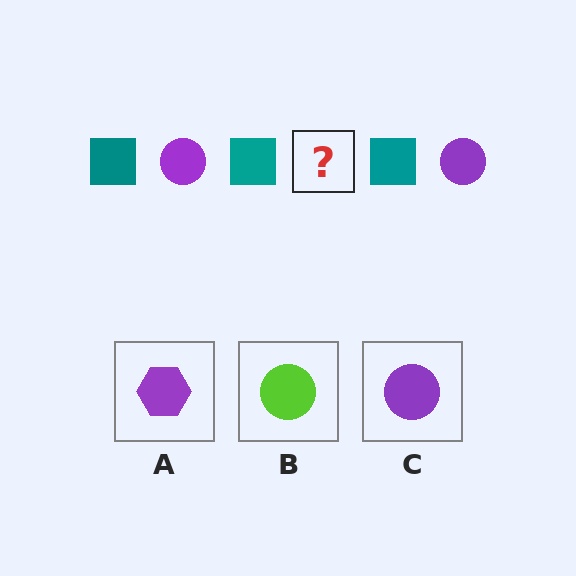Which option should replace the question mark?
Option C.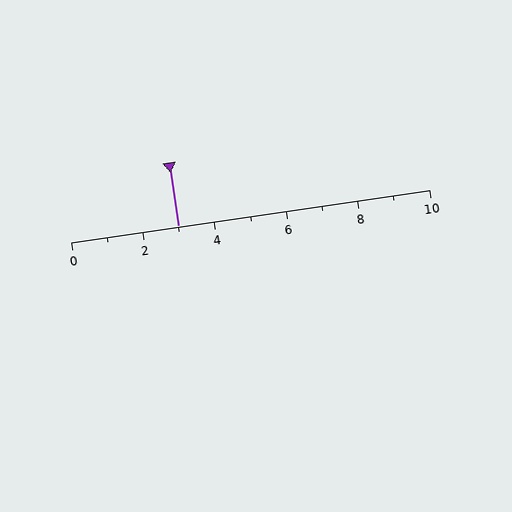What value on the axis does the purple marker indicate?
The marker indicates approximately 3.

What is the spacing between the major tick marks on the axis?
The major ticks are spaced 2 apart.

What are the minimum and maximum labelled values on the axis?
The axis runs from 0 to 10.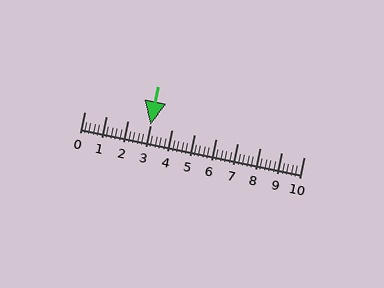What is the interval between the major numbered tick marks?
The major tick marks are spaced 1 units apart.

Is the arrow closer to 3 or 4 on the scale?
The arrow is closer to 3.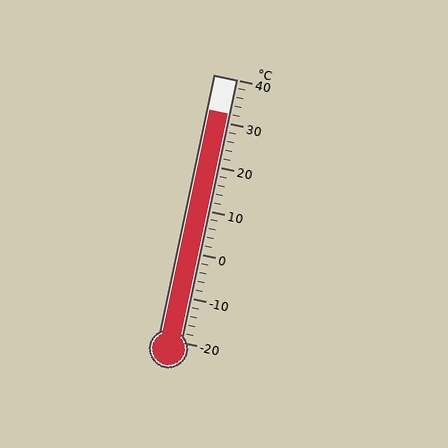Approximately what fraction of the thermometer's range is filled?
The thermometer is filled to approximately 85% of its range.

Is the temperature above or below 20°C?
The temperature is above 20°C.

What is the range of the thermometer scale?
The thermometer scale ranges from -20°C to 40°C.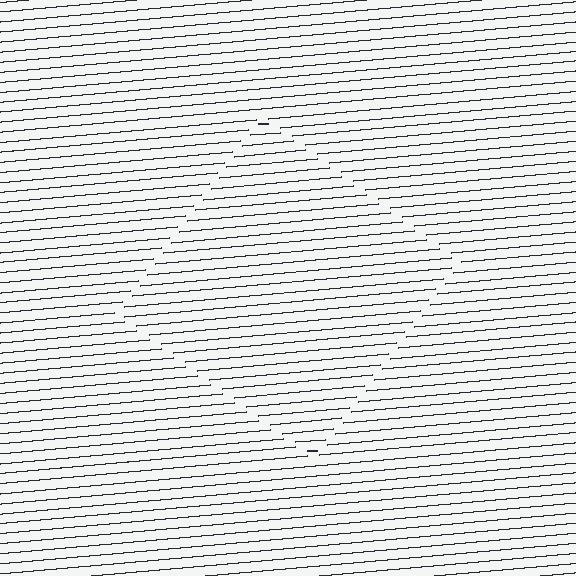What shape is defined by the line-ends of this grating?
An illusory square. The interior of the shape contains the same grating, shifted by half a period — the contour is defined by the phase discontinuity where line-ends from the inner and outer gratings abut.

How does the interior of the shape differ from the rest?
The interior of the shape contains the same grating, shifted by half a period — the contour is defined by the phase discontinuity where line-ends from the inner and outer gratings abut.